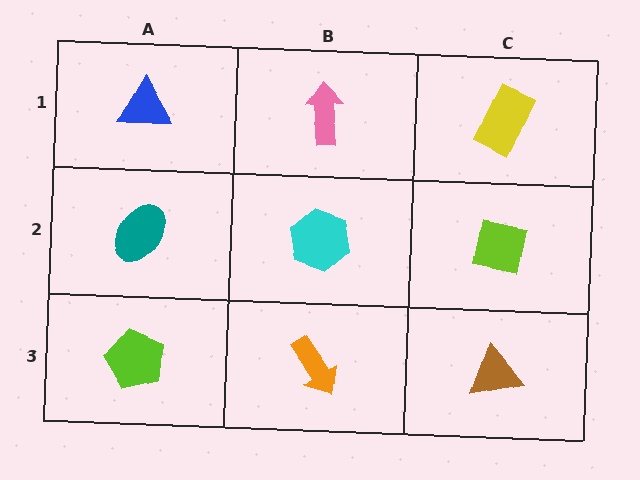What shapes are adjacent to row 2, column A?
A blue triangle (row 1, column A), a lime pentagon (row 3, column A), a cyan hexagon (row 2, column B).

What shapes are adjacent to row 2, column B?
A pink arrow (row 1, column B), an orange arrow (row 3, column B), a teal ellipse (row 2, column A), a lime square (row 2, column C).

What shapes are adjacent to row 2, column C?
A yellow rectangle (row 1, column C), a brown triangle (row 3, column C), a cyan hexagon (row 2, column B).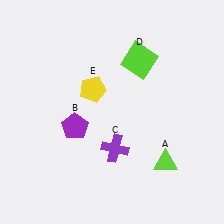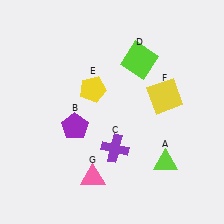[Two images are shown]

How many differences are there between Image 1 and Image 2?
There are 2 differences between the two images.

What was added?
A yellow square (F), a pink triangle (G) were added in Image 2.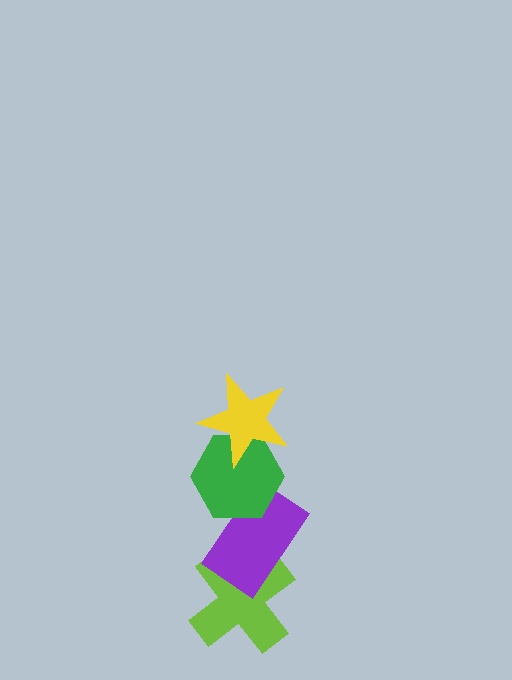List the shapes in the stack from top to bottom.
From top to bottom: the yellow star, the green hexagon, the purple rectangle, the lime cross.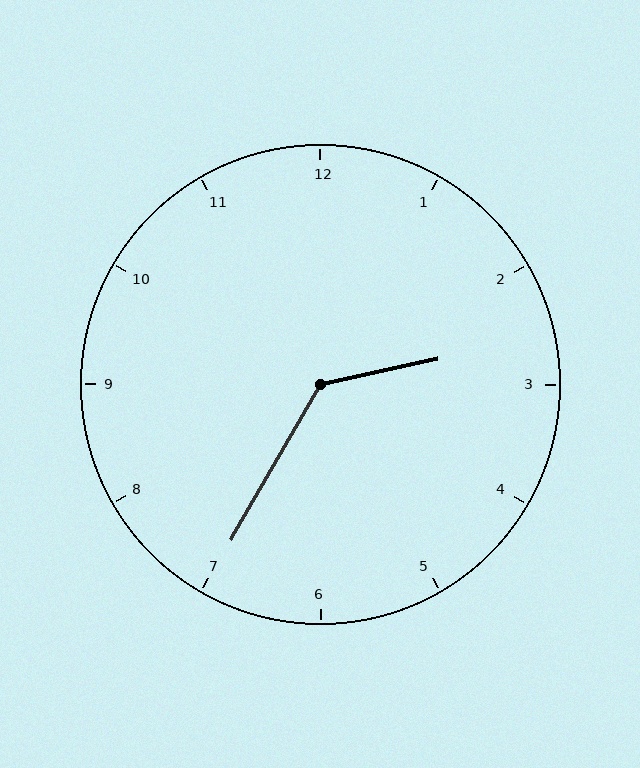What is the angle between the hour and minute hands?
Approximately 132 degrees.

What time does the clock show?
2:35.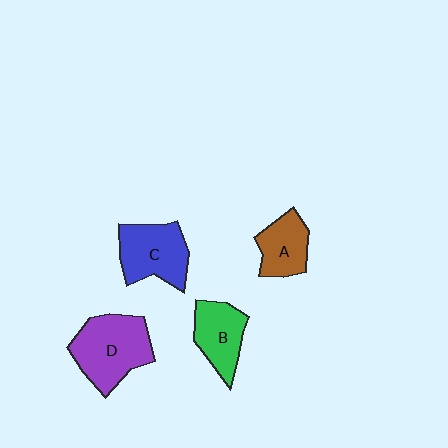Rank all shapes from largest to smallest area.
From largest to smallest: D (purple), C (blue), B (green), A (brown).